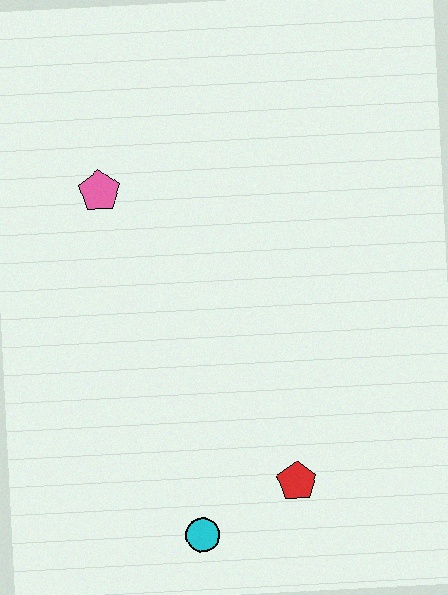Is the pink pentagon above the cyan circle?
Yes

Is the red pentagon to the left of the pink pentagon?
No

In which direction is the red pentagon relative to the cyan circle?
The red pentagon is to the right of the cyan circle.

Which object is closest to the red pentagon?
The cyan circle is closest to the red pentagon.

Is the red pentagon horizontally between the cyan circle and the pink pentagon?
No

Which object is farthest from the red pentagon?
The pink pentagon is farthest from the red pentagon.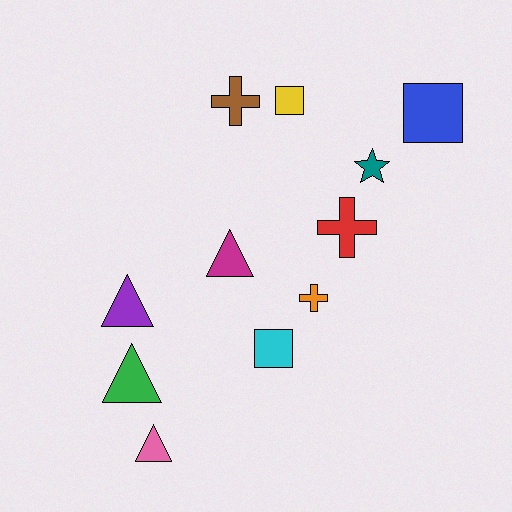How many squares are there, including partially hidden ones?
There are 3 squares.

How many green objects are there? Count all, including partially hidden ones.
There is 1 green object.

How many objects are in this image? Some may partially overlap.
There are 11 objects.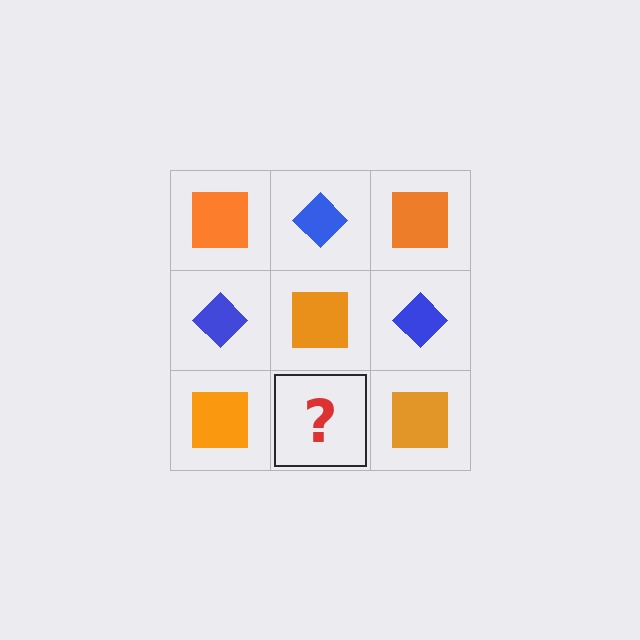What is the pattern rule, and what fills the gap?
The rule is that it alternates orange square and blue diamond in a checkerboard pattern. The gap should be filled with a blue diamond.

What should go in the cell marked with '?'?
The missing cell should contain a blue diamond.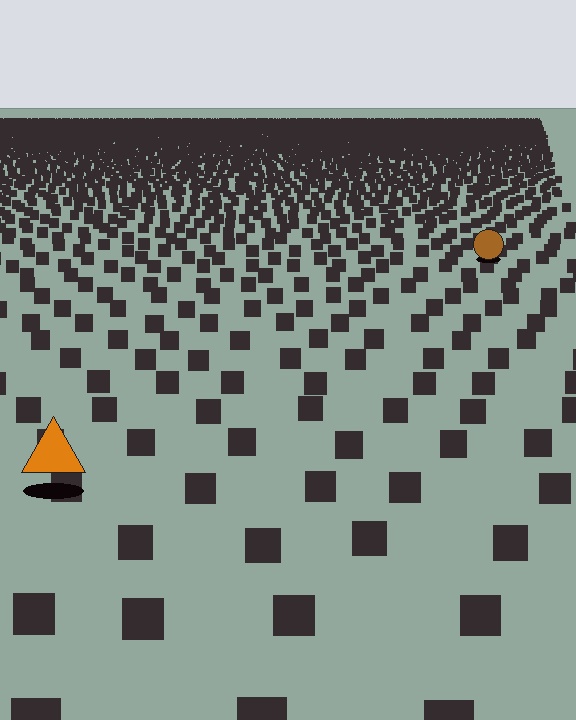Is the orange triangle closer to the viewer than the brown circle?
Yes. The orange triangle is closer — you can tell from the texture gradient: the ground texture is coarser near it.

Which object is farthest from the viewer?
The brown circle is farthest from the viewer. It appears smaller and the ground texture around it is denser.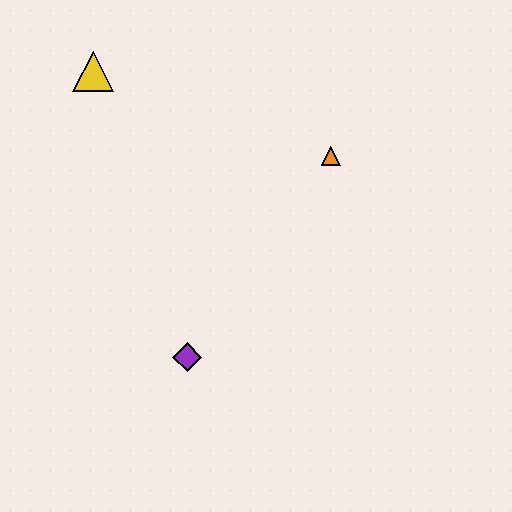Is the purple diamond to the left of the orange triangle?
Yes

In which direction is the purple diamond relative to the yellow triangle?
The purple diamond is below the yellow triangle.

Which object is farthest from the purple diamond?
The yellow triangle is farthest from the purple diamond.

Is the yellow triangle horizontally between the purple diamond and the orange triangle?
No